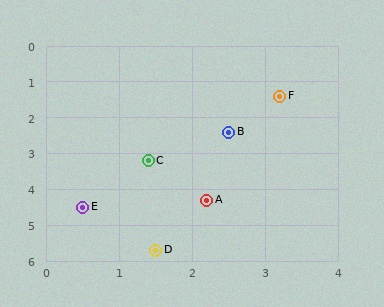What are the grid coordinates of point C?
Point C is at approximately (1.4, 3.2).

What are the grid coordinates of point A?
Point A is at approximately (2.2, 4.3).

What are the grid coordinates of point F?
Point F is at approximately (3.2, 1.4).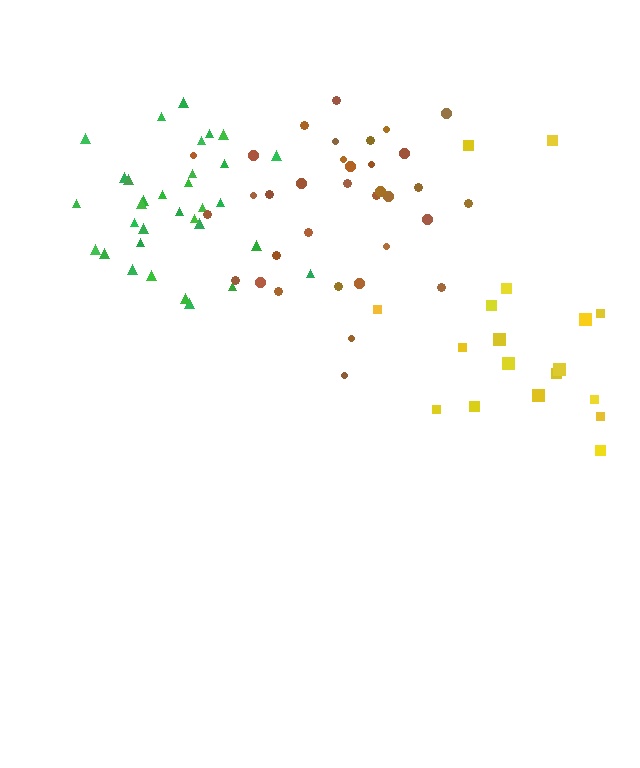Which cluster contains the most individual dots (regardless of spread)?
Brown (34).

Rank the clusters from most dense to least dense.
green, brown, yellow.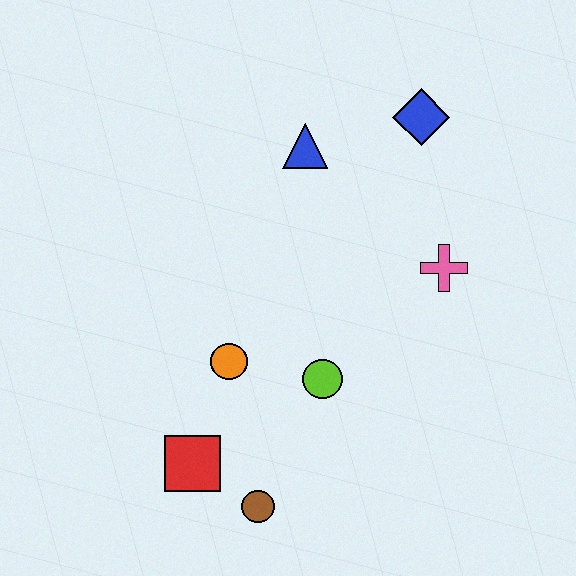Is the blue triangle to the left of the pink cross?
Yes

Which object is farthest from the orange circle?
The blue diamond is farthest from the orange circle.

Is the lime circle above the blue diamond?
No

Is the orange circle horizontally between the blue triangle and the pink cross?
No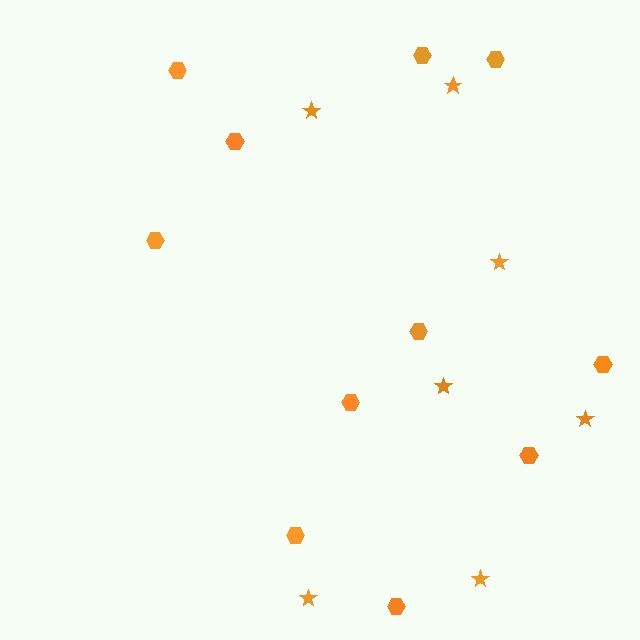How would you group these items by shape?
There are 2 groups: one group of hexagons (11) and one group of stars (7).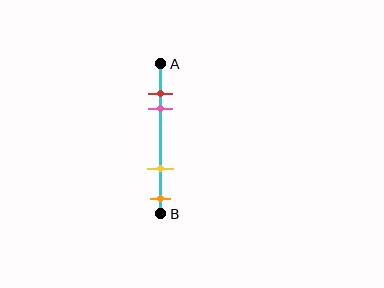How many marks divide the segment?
There are 4 marks dividing the segment.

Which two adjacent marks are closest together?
The red and pink marks are the closest adjacent pair.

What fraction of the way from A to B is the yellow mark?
The yellow mark is approximately 70% (0.7) of the way from A to B.